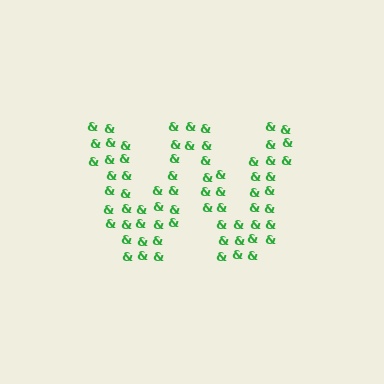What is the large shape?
The large shape is the letter W.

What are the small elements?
The small elements are ampersands.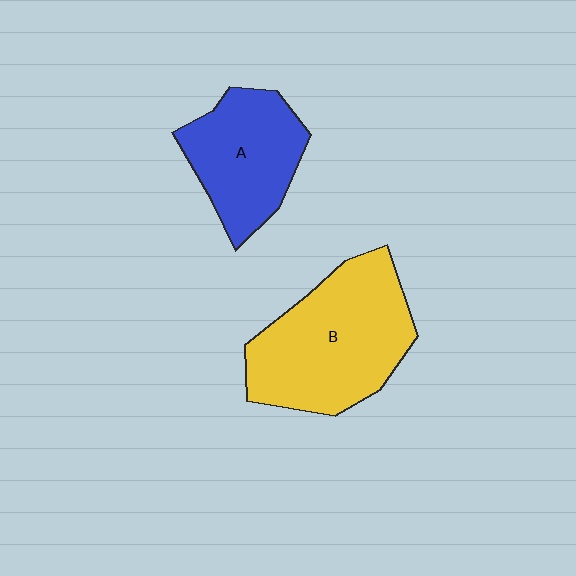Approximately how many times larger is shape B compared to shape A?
Approximately 1.4 times.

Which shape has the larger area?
Shape B (yellow).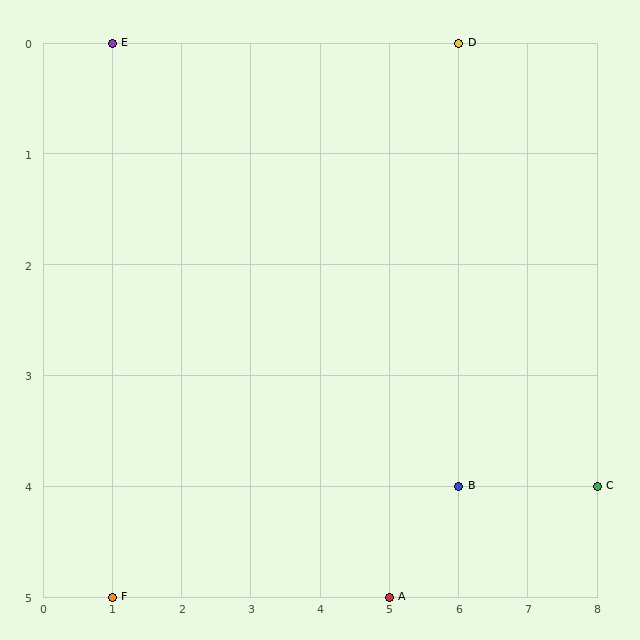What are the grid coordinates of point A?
Point A is at grid coordinates (5, 5).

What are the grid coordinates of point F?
Point F is at grid coordinates (1, 5).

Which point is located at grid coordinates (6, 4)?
Point B is at (6, 4).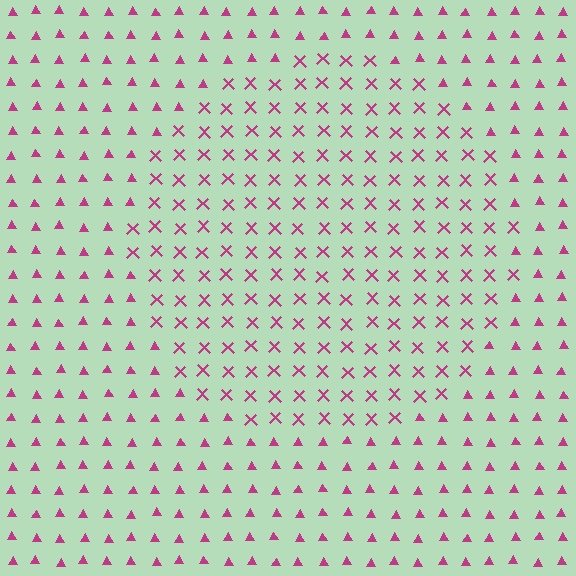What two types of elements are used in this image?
The image uses X marks inside the circle region and triangles outside it.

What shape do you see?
I see a circle.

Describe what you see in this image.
The image is filled with small magenta elements arranged in a uniform grid. A circle-shaped region contains X marks, while the surrounding area contains triangles. The boundary is defined purely by the change in element shape.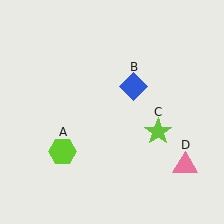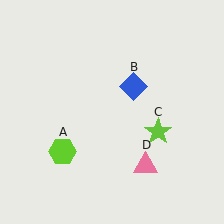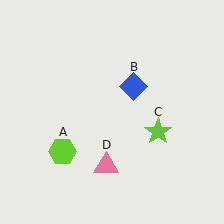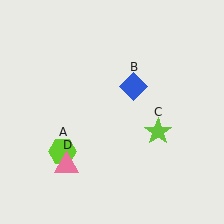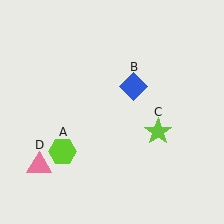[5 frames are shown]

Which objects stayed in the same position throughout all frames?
Lime hexagon (object A) and blue diamond (object B) and lime star (object C) remained stationary.